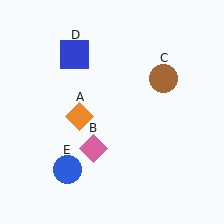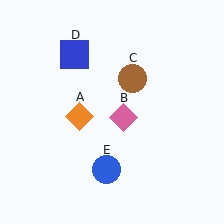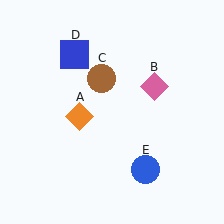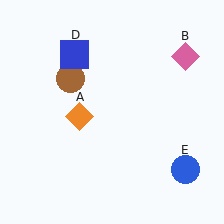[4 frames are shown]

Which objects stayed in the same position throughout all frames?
Orange diamond (object A) and blue square (object D) remained stationary.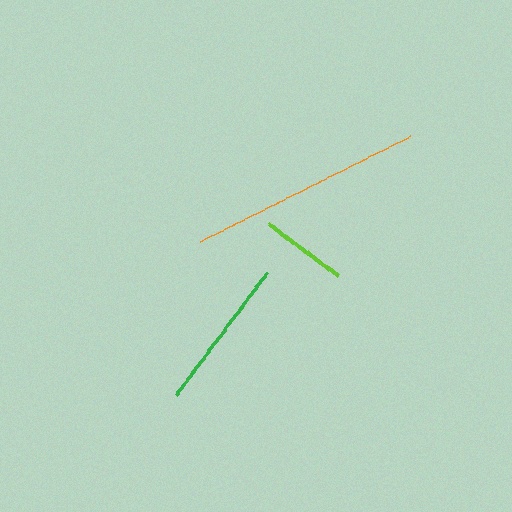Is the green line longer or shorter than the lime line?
The green line is longer than the lime line.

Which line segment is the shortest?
The lime line is the shortest at approximately 87 pixels.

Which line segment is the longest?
The orange line is the longest at approximately 235 pixels.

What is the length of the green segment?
The green segment is approximately 153 pixels long.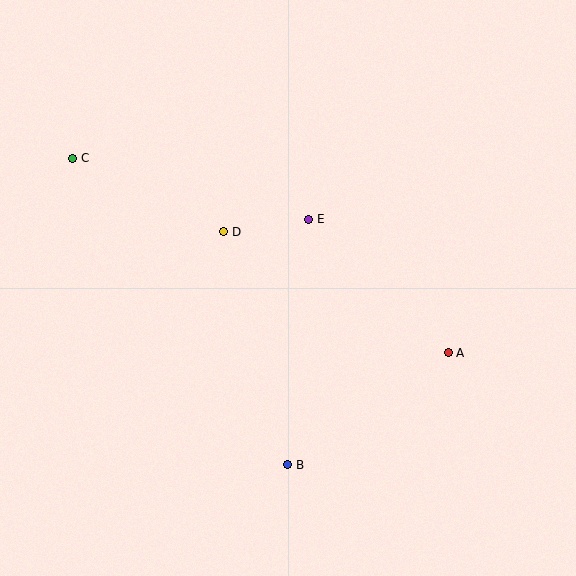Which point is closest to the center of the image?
Point E at (308, 219) is closest to the center.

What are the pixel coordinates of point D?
Point D is at (224, 232).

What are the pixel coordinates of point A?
Point A is at (448, 353).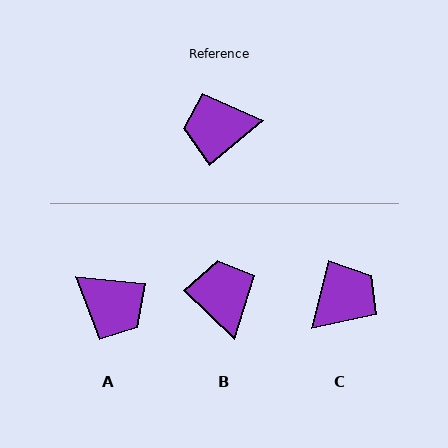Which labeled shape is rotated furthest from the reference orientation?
C, about 144 degrees away.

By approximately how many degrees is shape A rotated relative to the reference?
Approximately 135 degrees counter-clockwise.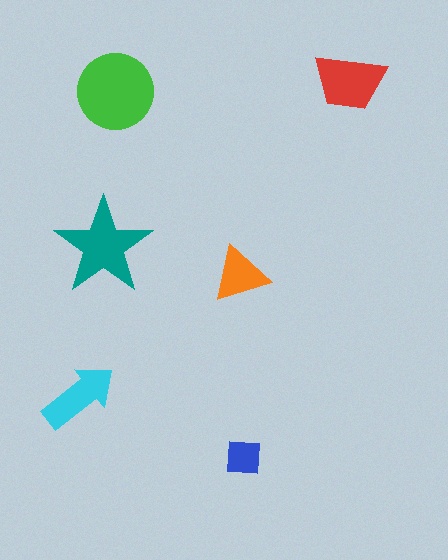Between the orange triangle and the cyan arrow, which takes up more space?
The cyan arrow.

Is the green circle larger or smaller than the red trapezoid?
Larger.